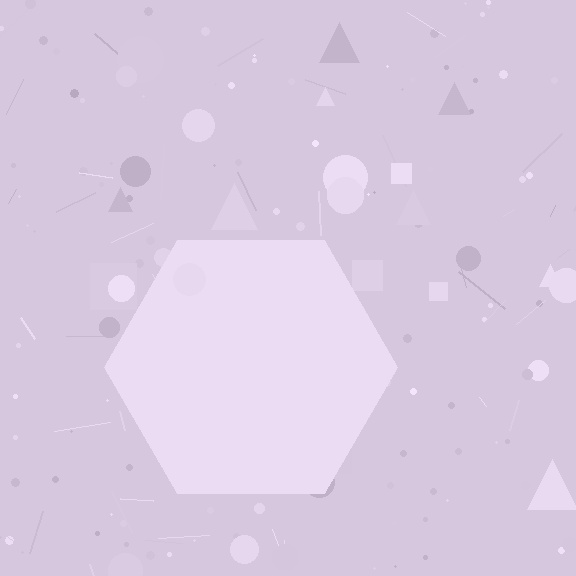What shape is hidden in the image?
A hexagon is hidden in the image.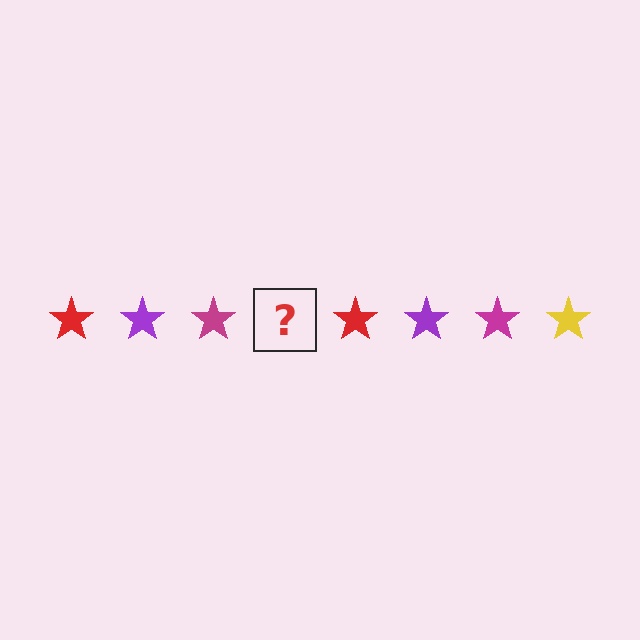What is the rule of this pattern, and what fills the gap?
The rule is that the pattern cycles through red, purple, magenta, yellow stars. The gap should be filled with a yellow star.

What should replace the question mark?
The question mark should be replaced with a yellow star.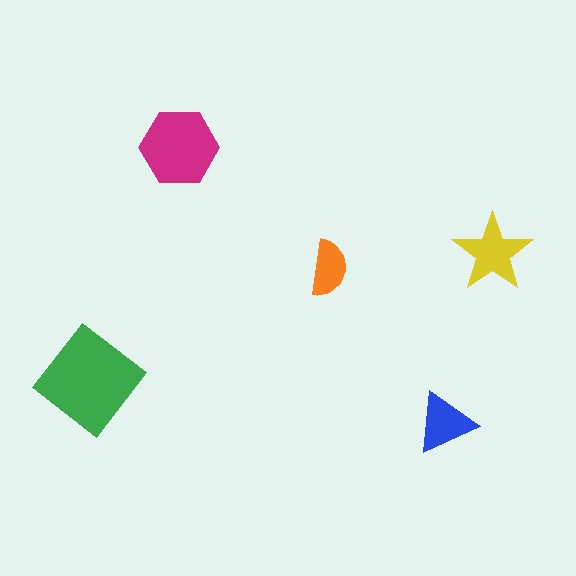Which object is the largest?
The green diamond.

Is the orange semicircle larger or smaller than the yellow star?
Smaller.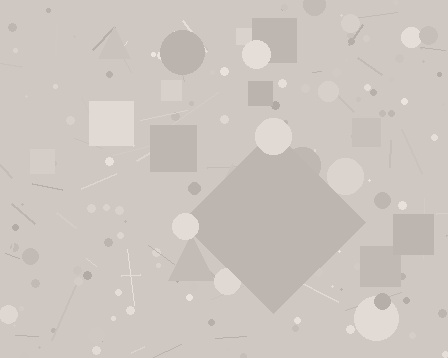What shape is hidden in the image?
A diamond is hidden in the image.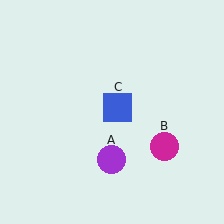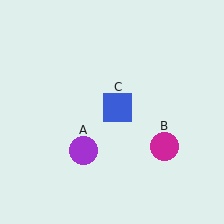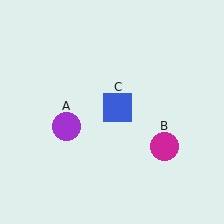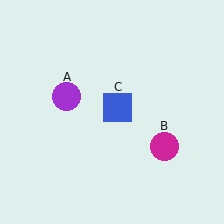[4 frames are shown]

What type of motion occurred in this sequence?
The purple circle (object A) rotated clockwise around the center of the scene.